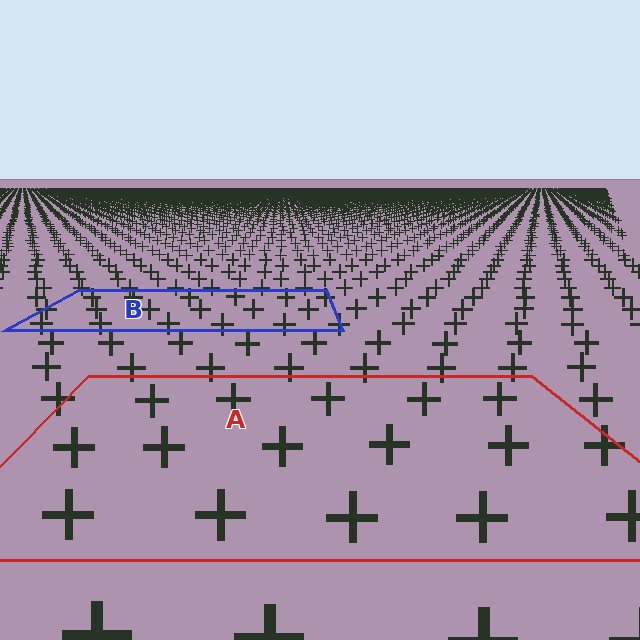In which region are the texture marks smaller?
The texture marks are smaller in region B, because it is farther away.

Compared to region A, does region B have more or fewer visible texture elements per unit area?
Region B has more texture elements per unit area — they are packed more densely because it is farther away.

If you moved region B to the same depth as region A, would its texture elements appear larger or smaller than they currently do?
They would appear larger. At a closer depth, the same texture elements are projected at a bigger on-screen size.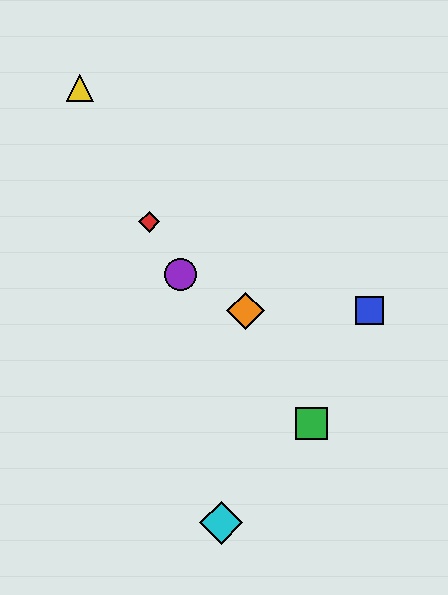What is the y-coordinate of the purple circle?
The purple circle is at y≈275.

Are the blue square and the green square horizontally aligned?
No, the blue square is at y≈311 and the green square is at y≈423.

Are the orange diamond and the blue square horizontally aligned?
Yes, both are at y≈311.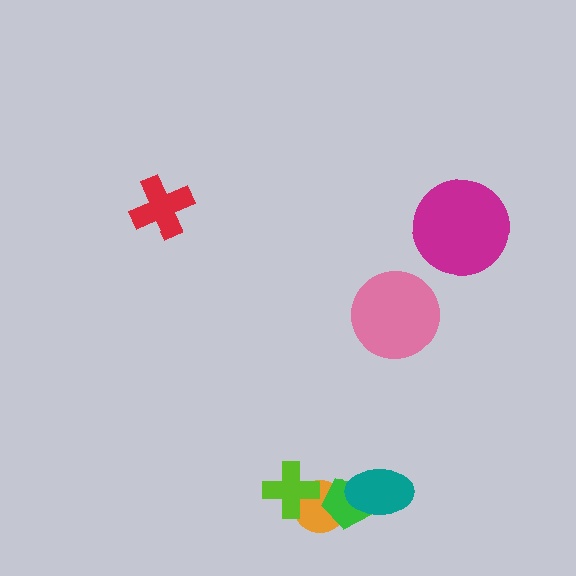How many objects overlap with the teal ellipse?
1 object overlaps with the teal ellipse.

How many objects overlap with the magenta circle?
0 objects overlap with the magenta circle.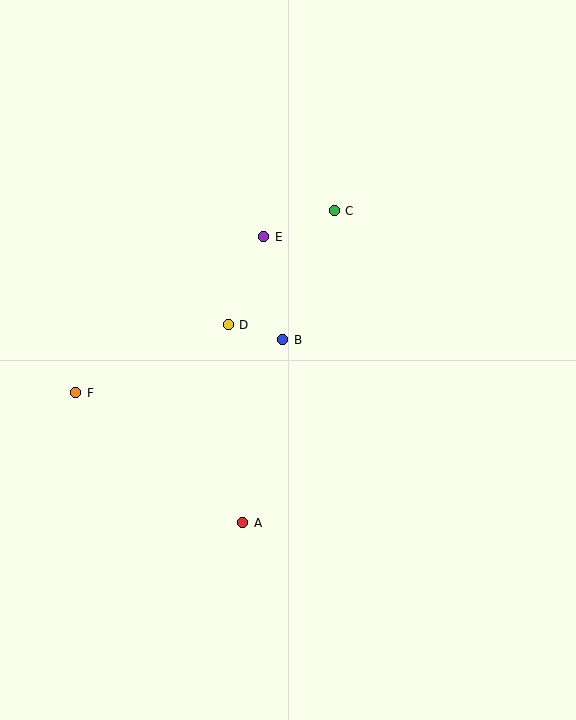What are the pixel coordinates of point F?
Point F is at (76, 393).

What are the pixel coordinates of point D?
Point D is at (228, 325).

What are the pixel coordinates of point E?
Point E is at (264, 237).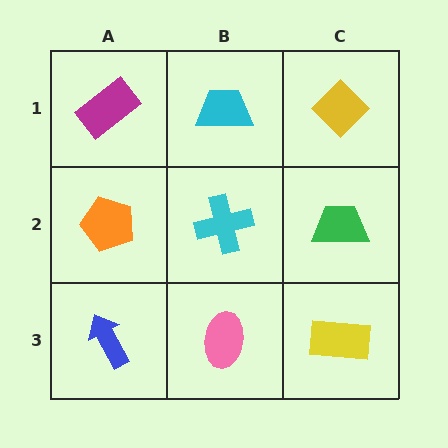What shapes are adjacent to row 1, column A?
An orange pentagon (row 2, column A), a cyan trapezoid (row 1, column B).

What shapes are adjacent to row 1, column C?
A green trapezoid (row 2, column C), a cyan trapezoid (row 1, column B).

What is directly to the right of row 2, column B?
A green trapezoid.